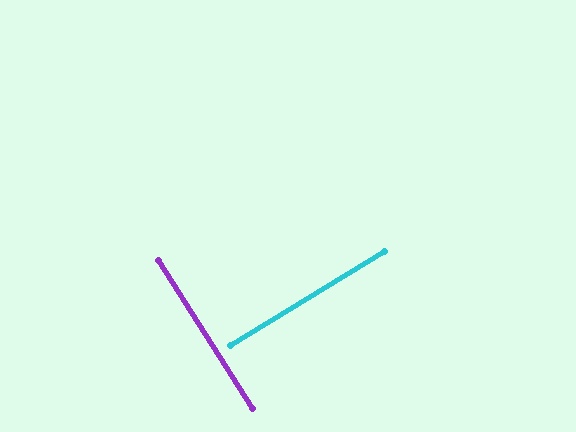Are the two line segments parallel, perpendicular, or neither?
Perpendicular — they meet at approximately 89°.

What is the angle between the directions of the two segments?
Approximately 89 degrees.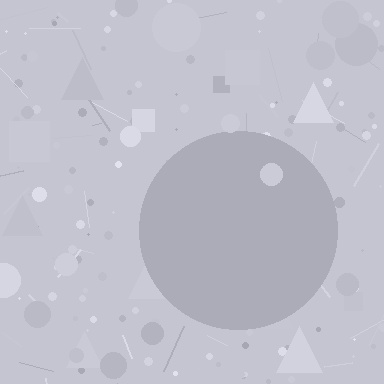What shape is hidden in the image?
A circle is hidden in the image.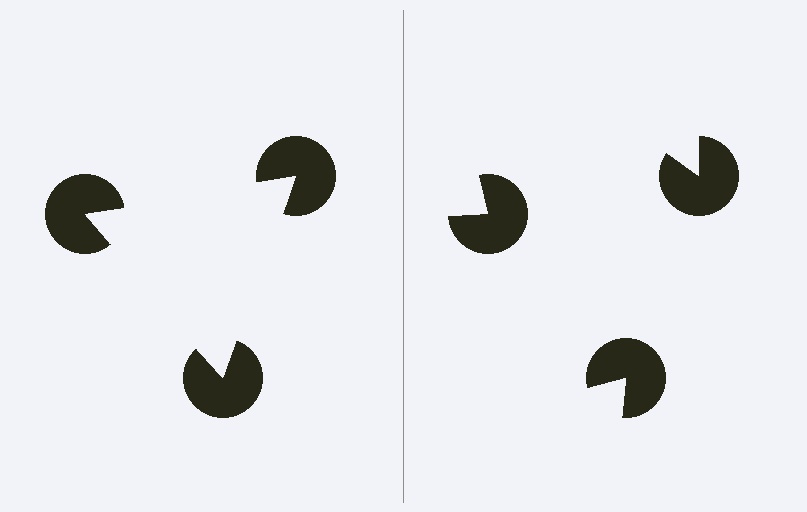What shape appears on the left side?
An illusory triangle.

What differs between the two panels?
The pac-man discs are positioned identically on both sides; only the wedge orientations differ. On the left they align to a triangle; on the right they are misaligned.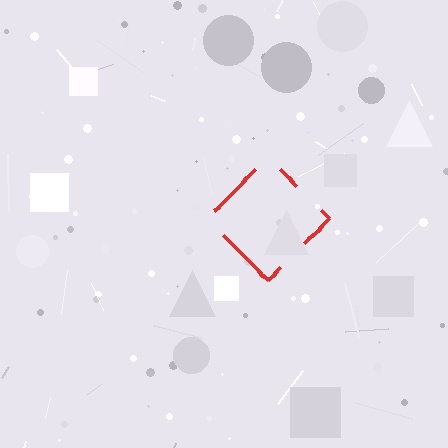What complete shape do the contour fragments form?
The contour fragments form a diamond.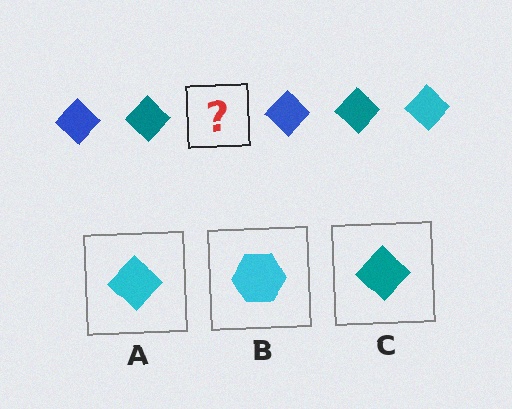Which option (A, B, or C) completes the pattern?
A.